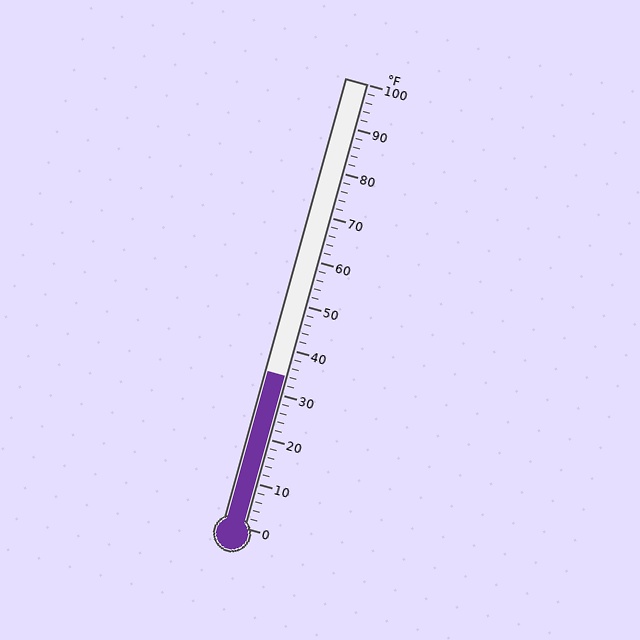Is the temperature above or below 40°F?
The temperature is below 40°F.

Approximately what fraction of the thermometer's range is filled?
The thermometer is filled to approximately 35% of its range.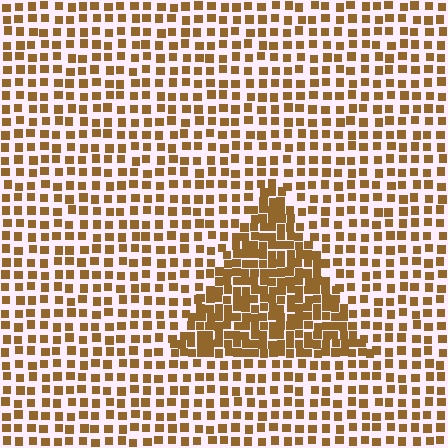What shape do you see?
I see a triangle.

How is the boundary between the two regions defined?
The boundary is defined by a change in element density (approximately 2.1x ratio). All elements are the same color, size, and shape.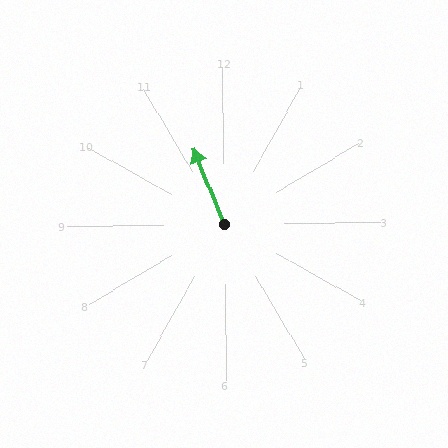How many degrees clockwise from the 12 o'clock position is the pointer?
Approximately 338 degrees.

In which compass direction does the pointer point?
North.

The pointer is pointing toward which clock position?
Roughly 11 o'clock.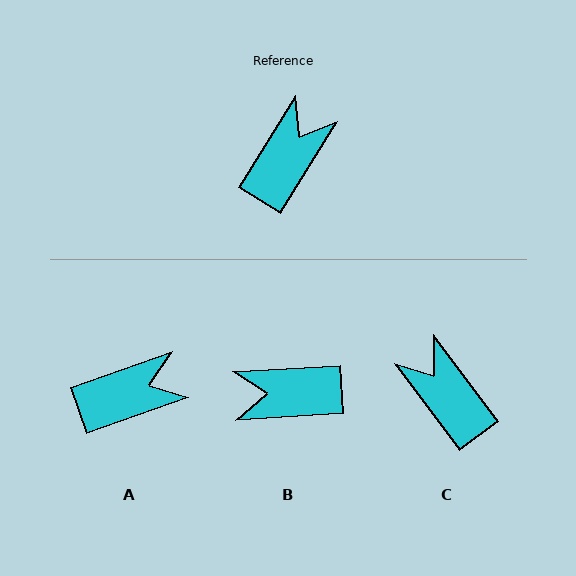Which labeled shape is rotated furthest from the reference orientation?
B, about 125 degrees away.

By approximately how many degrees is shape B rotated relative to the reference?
Approximately 125 degrees counter-clockwise.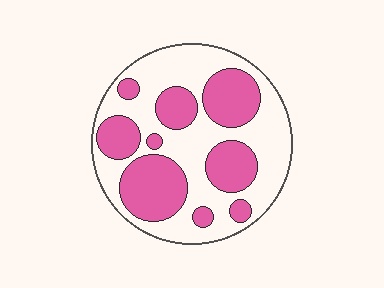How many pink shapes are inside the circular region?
9.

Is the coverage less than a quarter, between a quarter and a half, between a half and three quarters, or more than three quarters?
Between a quarter and a half.